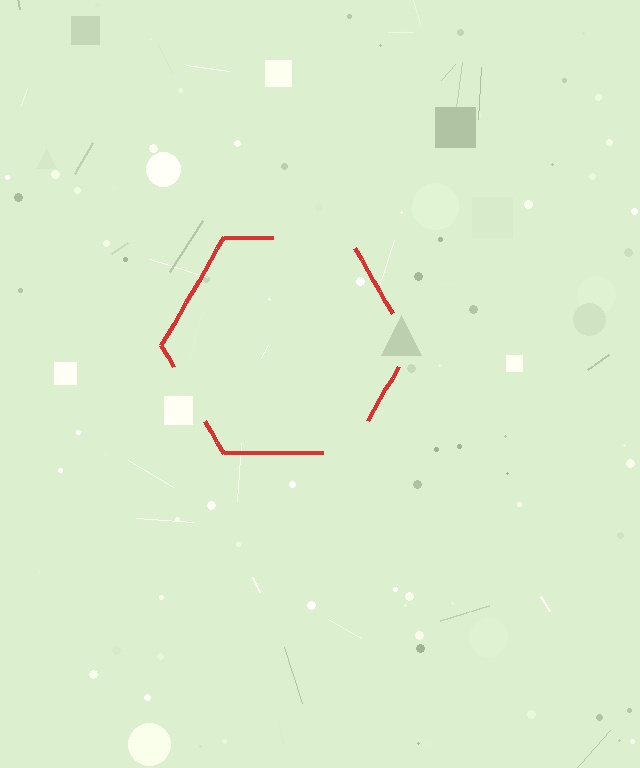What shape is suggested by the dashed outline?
The dashed outline suggests a hexagon.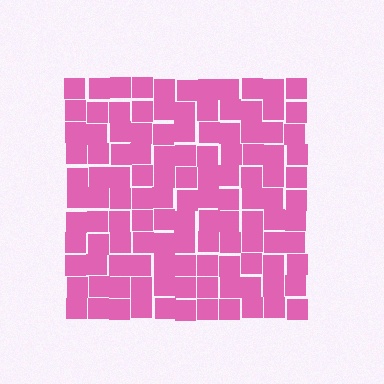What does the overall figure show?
The overall figure shows a square.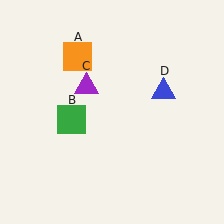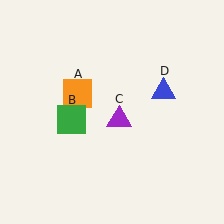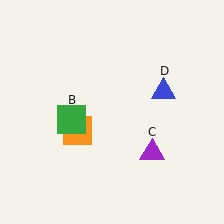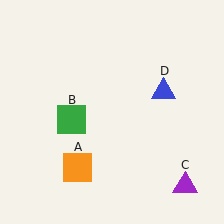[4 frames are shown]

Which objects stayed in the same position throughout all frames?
Green square (object B) and blue triangle (object D) remained stationary.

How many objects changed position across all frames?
2 objects changed position: orange square (object A), purple triangle (object C).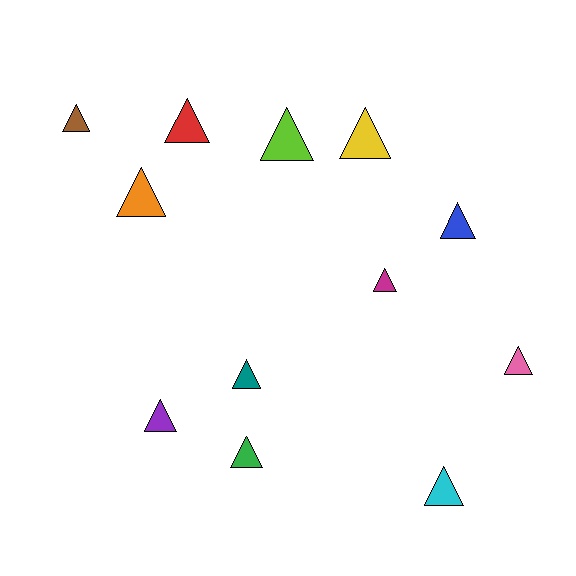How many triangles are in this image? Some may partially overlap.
There are 12 triangles.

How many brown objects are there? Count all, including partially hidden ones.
There is 1 brown object.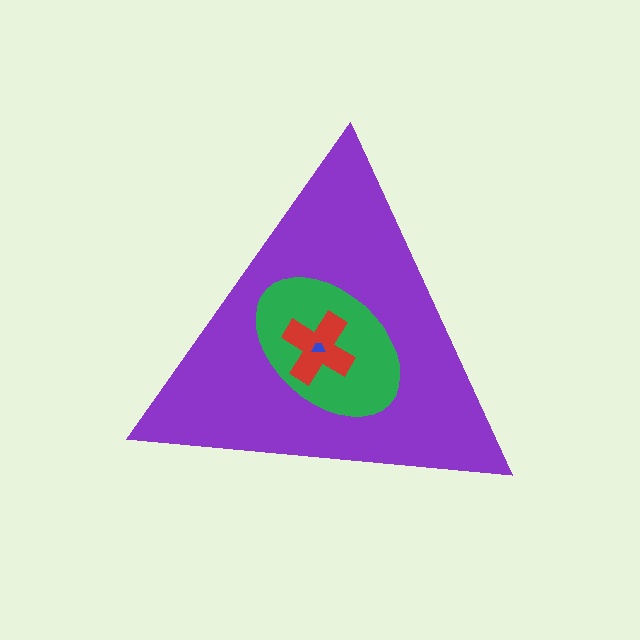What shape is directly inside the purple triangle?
The green ellipse.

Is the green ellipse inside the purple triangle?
Yes.